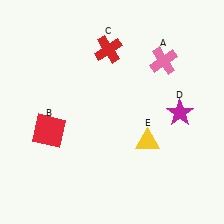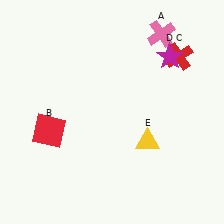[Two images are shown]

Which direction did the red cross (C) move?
The red cross (C) moved right.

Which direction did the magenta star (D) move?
The magenta star (D) moved up.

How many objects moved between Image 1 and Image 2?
3 objects moved between the two images.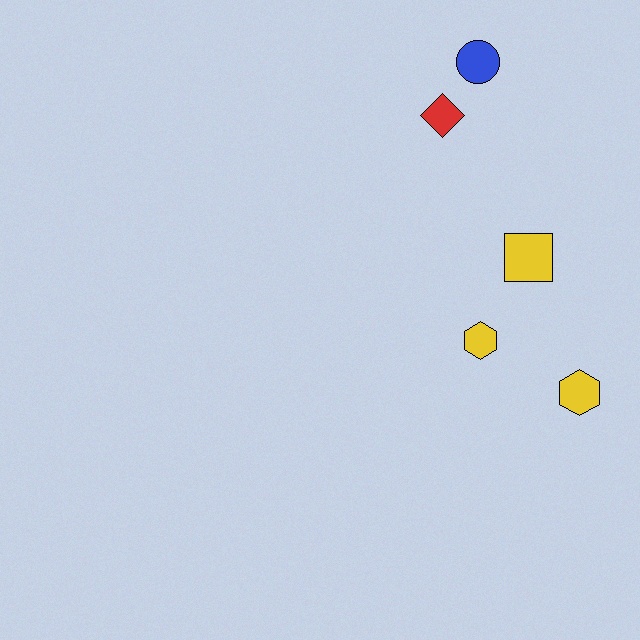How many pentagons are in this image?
There are no pentagons.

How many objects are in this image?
There are 5 objects.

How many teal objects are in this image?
There are no teal objects.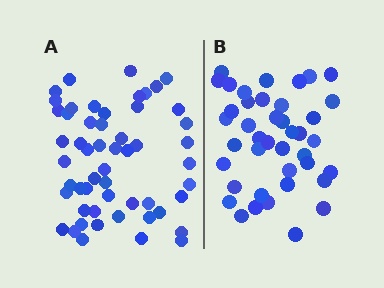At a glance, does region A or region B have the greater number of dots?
Region A (the left region) has more dots.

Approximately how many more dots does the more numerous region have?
Region A has approximately 15 more dots than region B.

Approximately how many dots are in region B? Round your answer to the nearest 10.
About 40 dots. (The exact count is 41, which rounds to 40.)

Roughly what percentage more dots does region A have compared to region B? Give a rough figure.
About 30% more.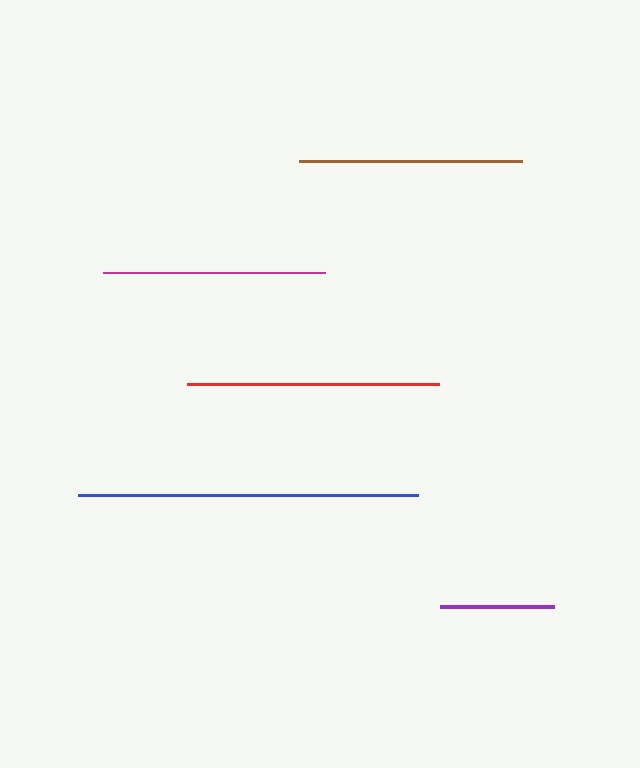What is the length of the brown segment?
The brown segment is approximately 223 pixels long.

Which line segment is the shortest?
The purple line is the shortest at approximately 115 pixels.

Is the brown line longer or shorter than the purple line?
The brown line is longer than the purple line.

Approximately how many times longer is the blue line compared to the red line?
The blue line is approximately 1.3 times the length of the red line.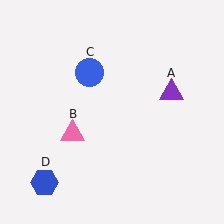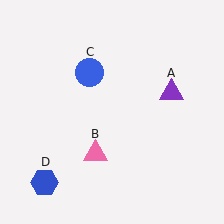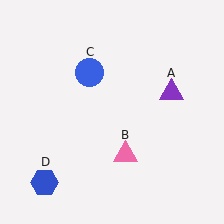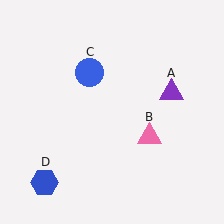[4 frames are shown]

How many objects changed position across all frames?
1 object changed position: pink triangle (object B).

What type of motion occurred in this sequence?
The pink triangle (object B) rotated counterclockwise around the center of the scene.